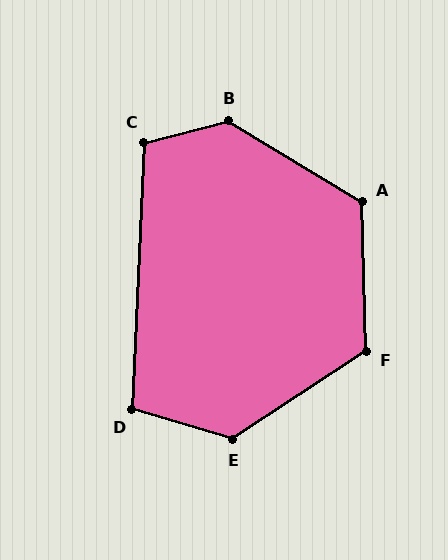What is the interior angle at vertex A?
Approximately 123 degrees (obtuse).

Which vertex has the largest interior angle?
B, at approximately 134 degrees.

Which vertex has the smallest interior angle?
D, at approximately 104 degrees.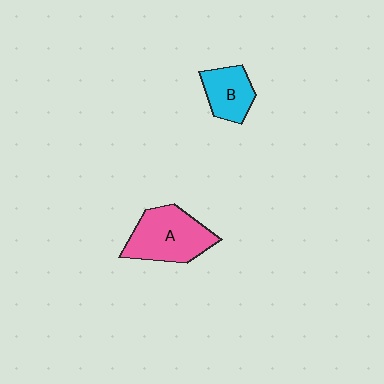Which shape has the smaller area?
Shape B (cyan).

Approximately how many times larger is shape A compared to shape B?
Approximately 1.6 times.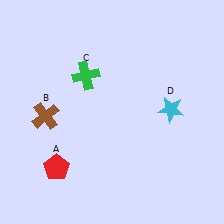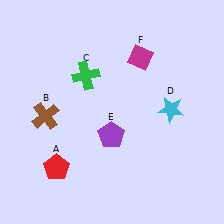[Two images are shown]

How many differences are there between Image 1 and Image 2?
There are 2 differences between the two images.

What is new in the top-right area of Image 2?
A magenta diamond (F) was added in the top-right area of Image 2.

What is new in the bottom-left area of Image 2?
A purple pentagon (E) was added in the bottom-left area of Image 2.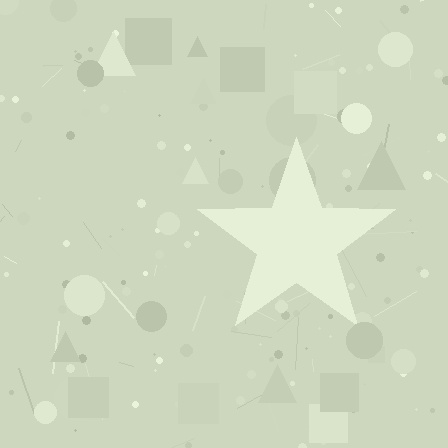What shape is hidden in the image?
A star is hidden in the image.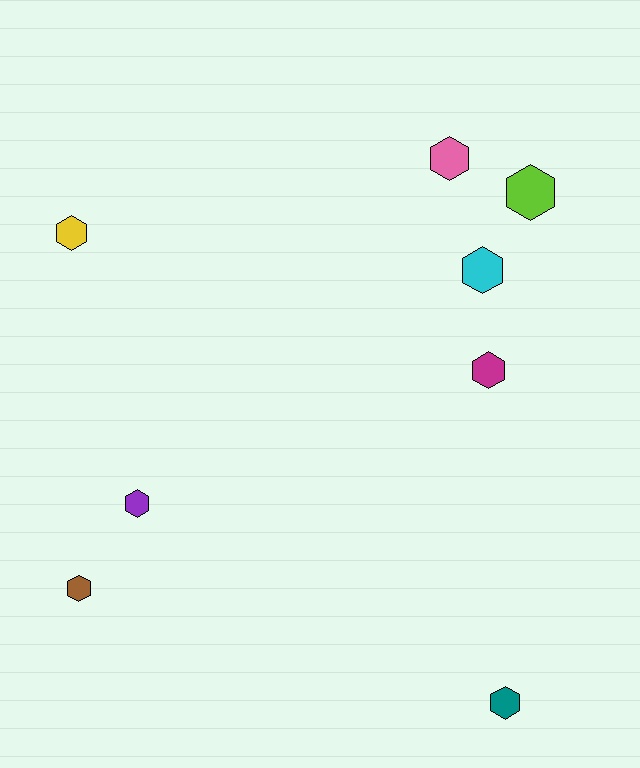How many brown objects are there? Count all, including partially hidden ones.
There is 1 brown object.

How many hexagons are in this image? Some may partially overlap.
There are 8 hexagons.